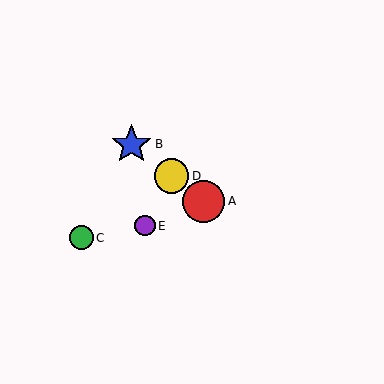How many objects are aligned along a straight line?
3 objects (A, B, D) are aligned along a straight line.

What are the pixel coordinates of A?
Object A is at (204, 201).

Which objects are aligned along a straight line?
Objects A, B, D are aligned along a straight line.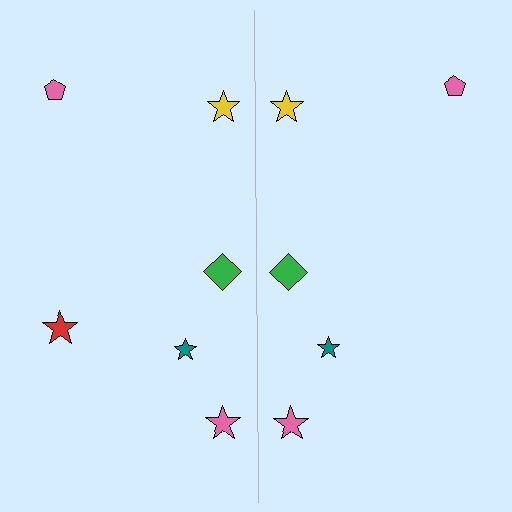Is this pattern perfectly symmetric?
No, the pattern is not perfectly symmetric. A red star is missing from the right side.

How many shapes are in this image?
There are 11 shapes in this image.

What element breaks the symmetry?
A red star is missing from the right side.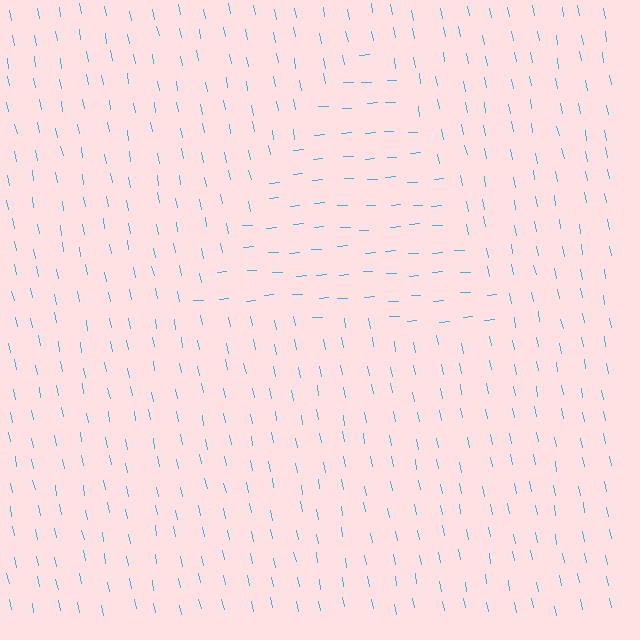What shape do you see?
I see a triangle.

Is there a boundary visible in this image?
Yes, there is a texture boundary formed by a change in line orientation.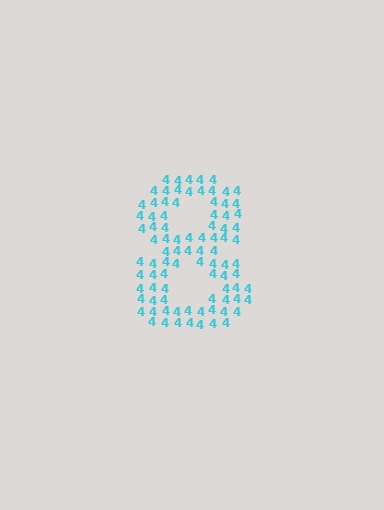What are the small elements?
The small elements are digit 4's.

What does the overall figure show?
The overall figure shows the digit 8.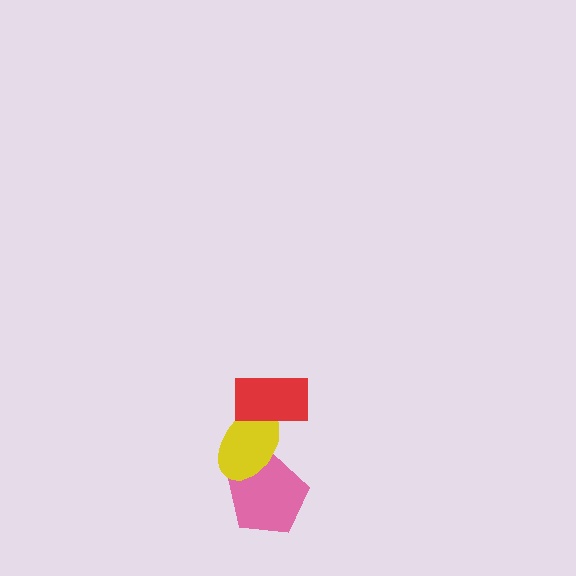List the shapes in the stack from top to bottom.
From top to bottom: the red rectangle, the yellow ellipse, the pink pentagon.